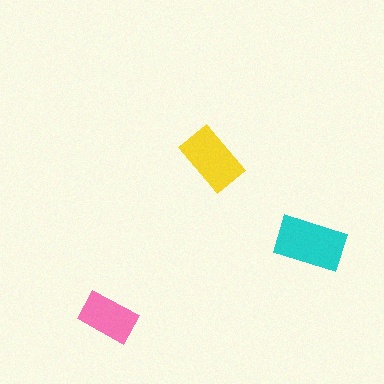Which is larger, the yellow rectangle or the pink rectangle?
The yellow one.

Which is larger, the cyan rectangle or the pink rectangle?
The cyan one.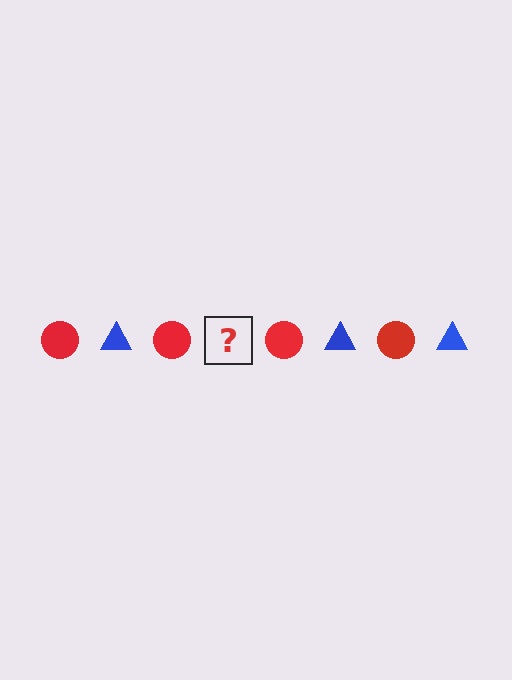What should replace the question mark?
The question mark should be replaced with a blue triangle.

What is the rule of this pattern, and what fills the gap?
The rule is that the pattern alternates between red circle and blue triangle. The gap should be filled with a blue triangle.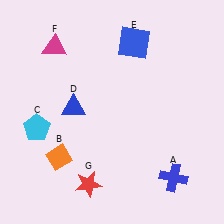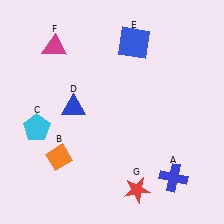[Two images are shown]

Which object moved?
The red star (G) moved right.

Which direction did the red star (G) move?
The red star (G) moved right.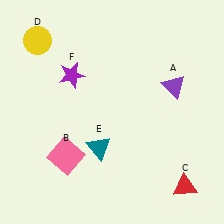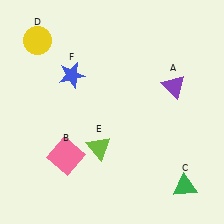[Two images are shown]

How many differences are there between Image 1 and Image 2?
There are 3 differences between the two images.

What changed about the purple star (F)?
In Image 1, F is purple. In Image 2, it changed to blue.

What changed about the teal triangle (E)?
In Image 1, E is teal. In Image 2, it changed to lime.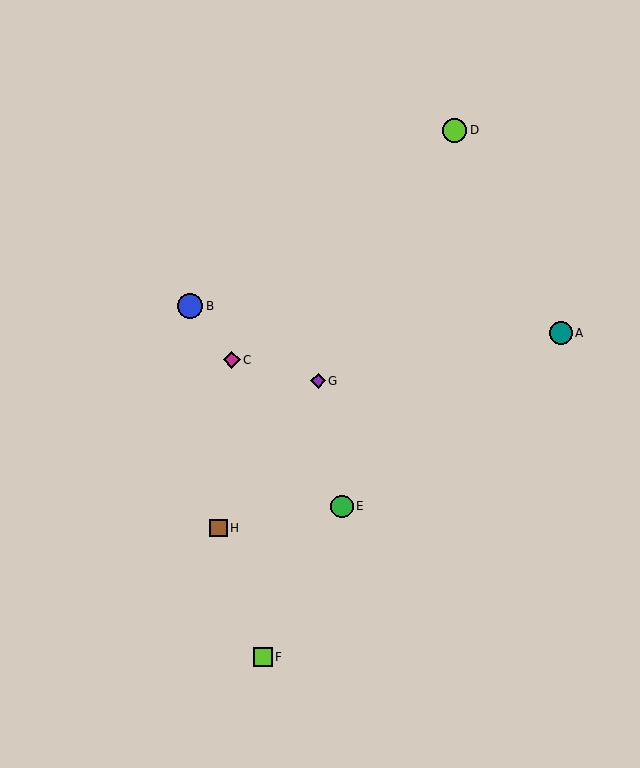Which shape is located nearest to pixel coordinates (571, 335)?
The teal circle (labeled A) at (561, 333) is nearest to that location.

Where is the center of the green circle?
The center of the green circle is at (342, 507).